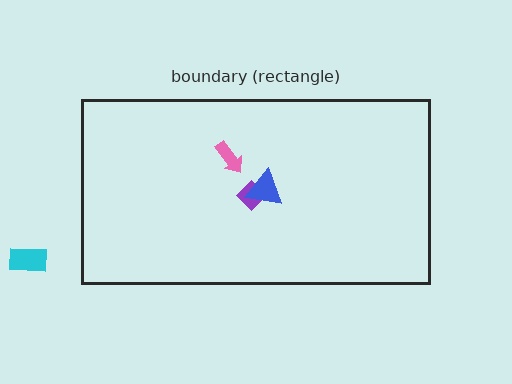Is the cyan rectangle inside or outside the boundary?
Outside.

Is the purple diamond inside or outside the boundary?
Inside.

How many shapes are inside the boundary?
3 inside, 1 outside.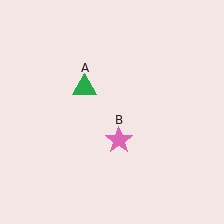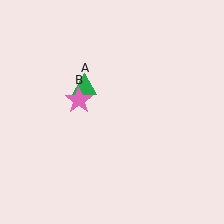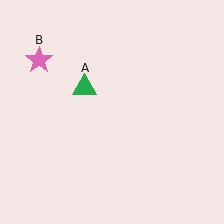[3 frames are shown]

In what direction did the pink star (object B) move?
The pink star (object B) moved up and to the left.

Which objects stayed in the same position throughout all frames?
Green triangle (object A) remained stationary.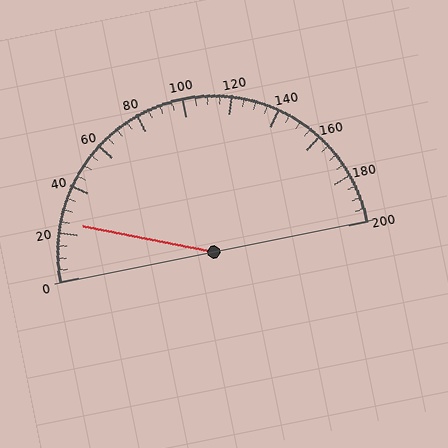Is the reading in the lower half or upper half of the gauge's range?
The reading is in the lower half of the range (0 to 200).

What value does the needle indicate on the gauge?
The needle indicates approximately 25.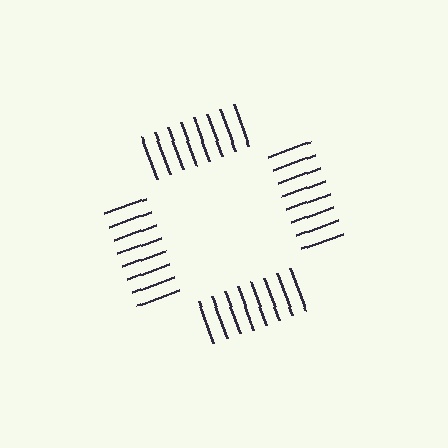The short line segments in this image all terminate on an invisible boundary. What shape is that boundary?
An illusory square — the line segments terminate on its edges but no continuous stroke is drawn.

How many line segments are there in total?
32 — 8 along each of the 4 edges.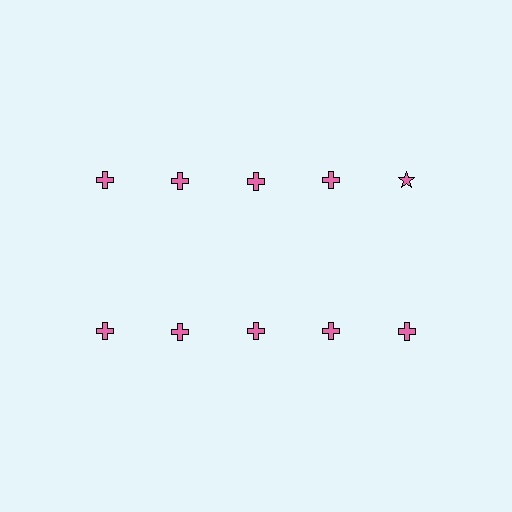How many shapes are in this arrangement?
There are 10 shapes arranged in a grid pattern.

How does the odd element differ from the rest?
It has a different shape: star instead of cross.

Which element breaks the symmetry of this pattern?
The pink star in the top row, rightmost column breaks the symmetry. All other shapes are pink crosses.